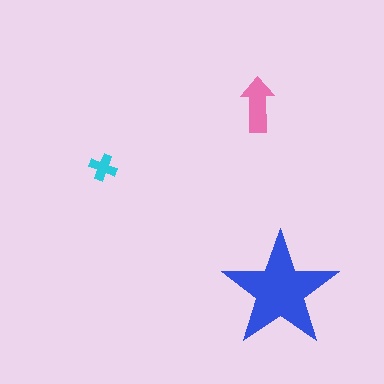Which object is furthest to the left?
The cyan cross is leftmost.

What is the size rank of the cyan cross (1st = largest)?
3rd.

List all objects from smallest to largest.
The cyan cross, the pink arrow, the blue star.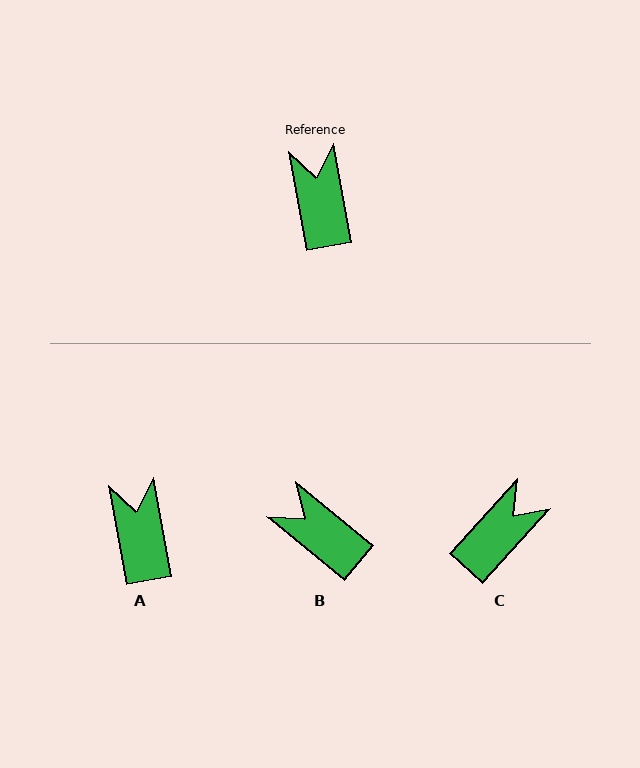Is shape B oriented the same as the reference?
No, it is off by about 40 degrees.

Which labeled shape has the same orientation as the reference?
A.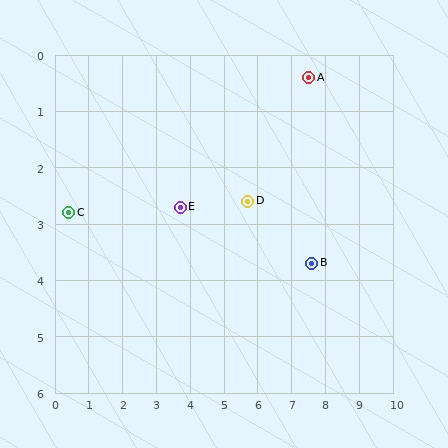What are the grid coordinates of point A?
Point A is at approximately (7.5, 0.4).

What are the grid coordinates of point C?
Point C is at approximately (0.4, 2.8).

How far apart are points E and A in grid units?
Points E and A are about 4.4 grid units apart.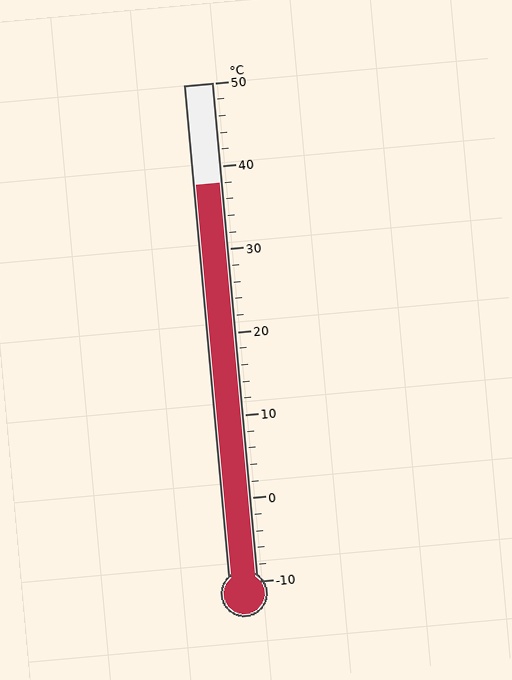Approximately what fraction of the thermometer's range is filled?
The thermometer is filled to approximately 80% of its range.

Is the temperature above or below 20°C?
The temperature is above 20°C.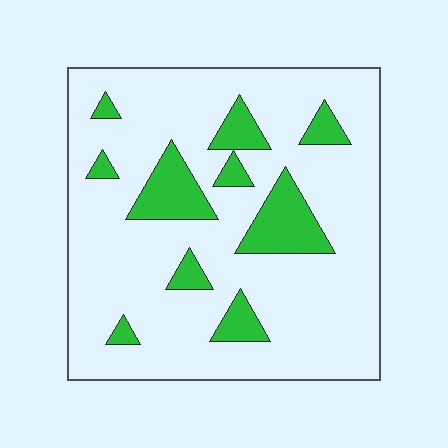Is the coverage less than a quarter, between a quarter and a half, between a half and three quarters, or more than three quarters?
Less than a quarter.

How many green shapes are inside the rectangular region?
10.